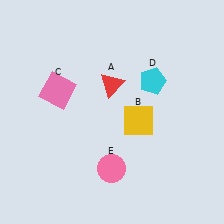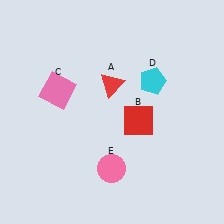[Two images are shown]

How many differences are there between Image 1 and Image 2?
There is 1 difference between the two images.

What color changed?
The square (B) changed from yellow in Image 1 to red in Image 2.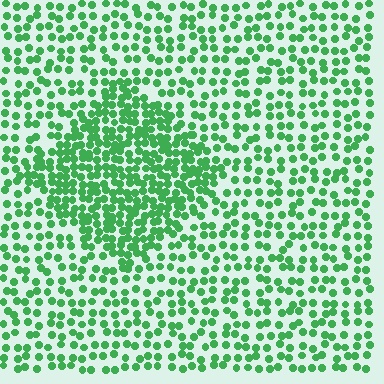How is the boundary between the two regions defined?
The boundary is defined by a change in element density (approximately 2.0x ratio). All elements are the same color, size, and shape.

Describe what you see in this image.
The image contains small green elements arranged at two different densities. A diamond-shaped region is visible where the elements are more densely packed than the surrounding area.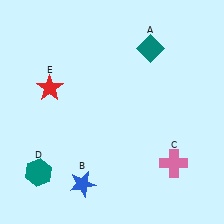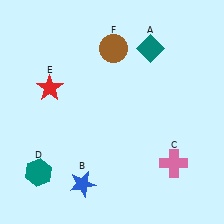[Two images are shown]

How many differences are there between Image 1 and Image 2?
There is 1 difference between the two images.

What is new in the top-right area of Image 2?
A brown circle (F) was added in the top-right area of Image 2.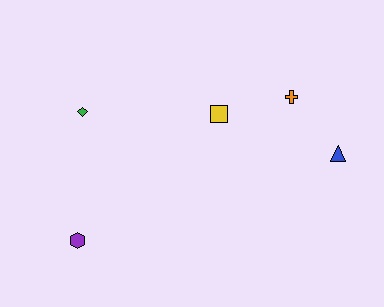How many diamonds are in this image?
There is 1 diamond.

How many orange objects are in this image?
There is 1 orange object.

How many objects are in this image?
There are 5 objects.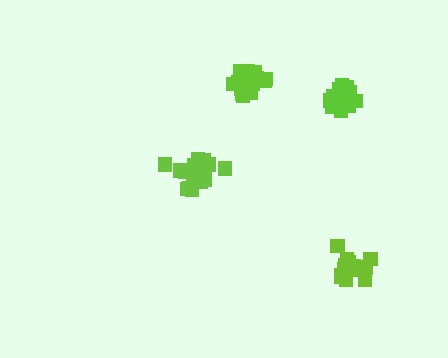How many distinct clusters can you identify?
There are 4 distinct clusters.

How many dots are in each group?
Group 1: 15 dots, Group 2: 14 dots, Group 3: 18 dots, Group 4: 19 dots (66 total).